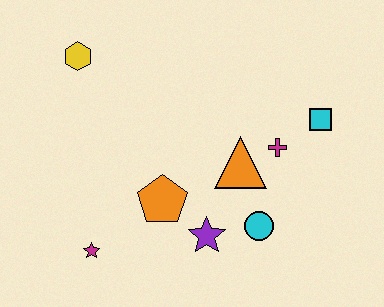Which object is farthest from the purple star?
The yellow hexagon is farthest from the purple star.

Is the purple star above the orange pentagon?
No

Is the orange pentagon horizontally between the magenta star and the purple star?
Yes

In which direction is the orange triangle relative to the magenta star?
The orange triangle is to the right of the magenta star.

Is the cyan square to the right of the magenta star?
Yes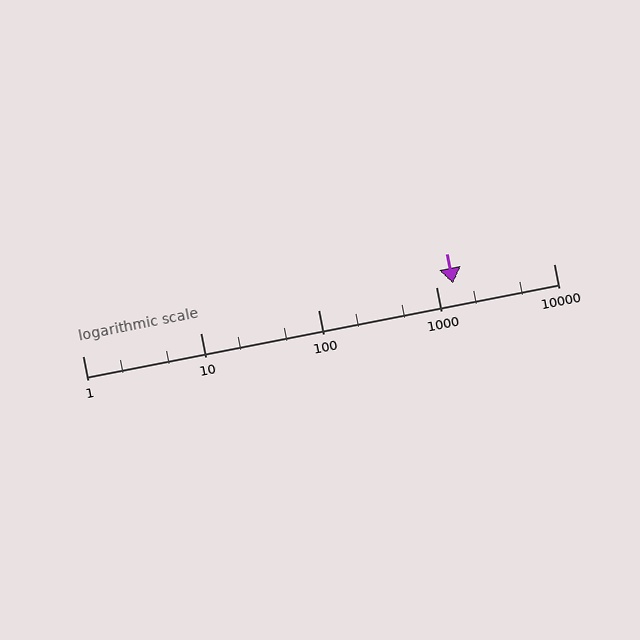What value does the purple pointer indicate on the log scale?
The pointer indicates approximately 1400.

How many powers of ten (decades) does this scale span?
The scale spans 4 decades, from 1 to 10000.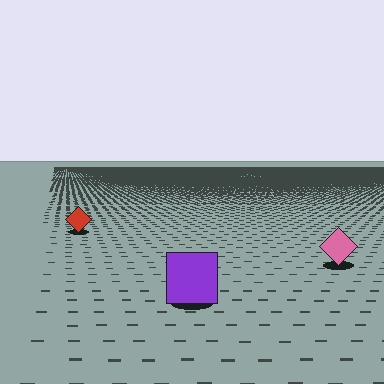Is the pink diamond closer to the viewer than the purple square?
No. The purple square is closer — you can tell from the texture gradient: the ground texture is coarser near it.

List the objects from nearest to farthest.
From nearest to farthest: the purple square, the pink diamond, the red diamond.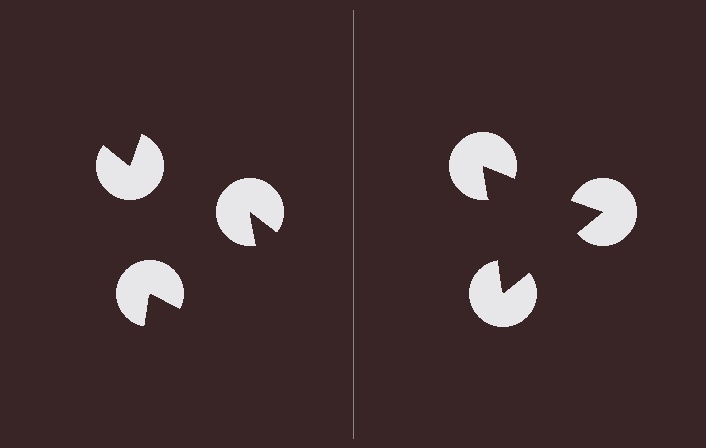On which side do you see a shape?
An illusory triangle appears on the right side. On the left side the wedge cuts are rotated, so no coherent shape forms.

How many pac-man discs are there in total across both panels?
6 — 3 on each side.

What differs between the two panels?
The pac-man discs are positioned identically on both sides; only the wedge orientations differ. On the right they align to a triangle; on the left they are misaligned.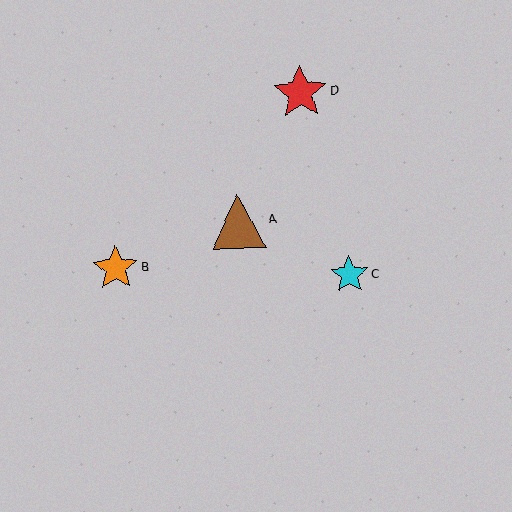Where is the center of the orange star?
The center of the orange star is at (115, 268).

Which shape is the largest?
The red star (labeled D) is the largest.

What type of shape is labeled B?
Shape B is an orange star.